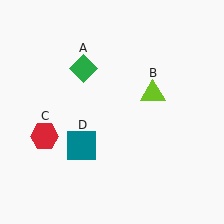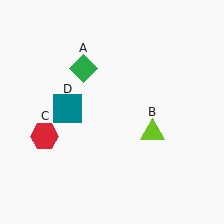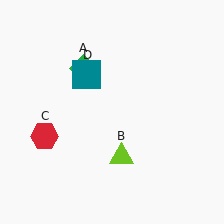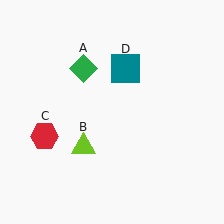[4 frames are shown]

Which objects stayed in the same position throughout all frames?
Green diamond (object A) and red hexagon (object C) remained stationary.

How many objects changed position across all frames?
2 objects changed position: lime triangle (object B), teal square (object D).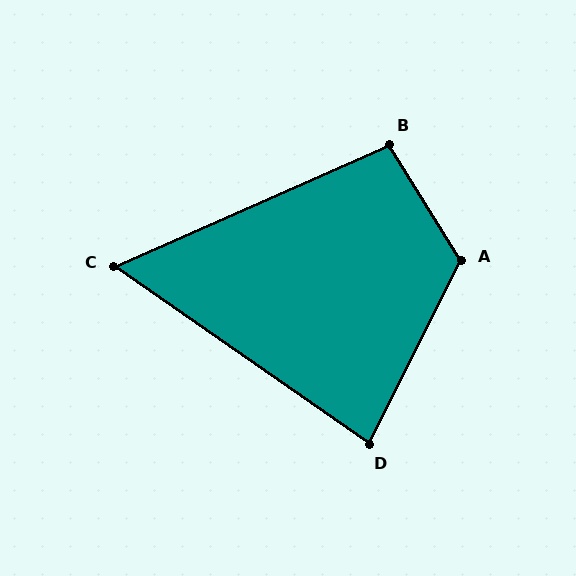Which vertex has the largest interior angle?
A, at approximately 121 degrees.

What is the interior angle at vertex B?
Approximately 98 degrees (obtuse).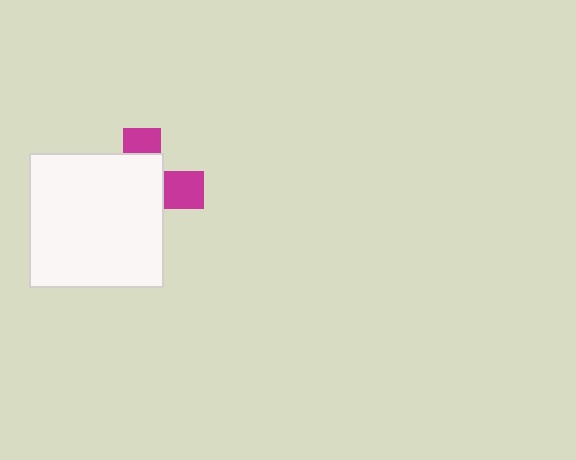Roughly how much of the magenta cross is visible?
A small part of it is visible (roughly 31%).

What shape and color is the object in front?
The object in front is a white square.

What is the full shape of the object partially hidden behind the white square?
The partially hidden object is a magenta cross.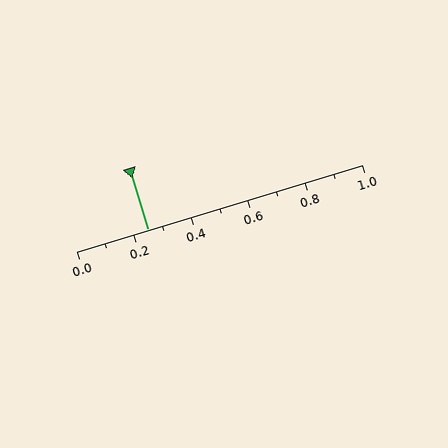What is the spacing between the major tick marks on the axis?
The major ticks are spaced 0.2 apart.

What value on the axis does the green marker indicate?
The marker indicates approximately 0.25.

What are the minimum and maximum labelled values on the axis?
The axis runs from 0.0 to 1.0.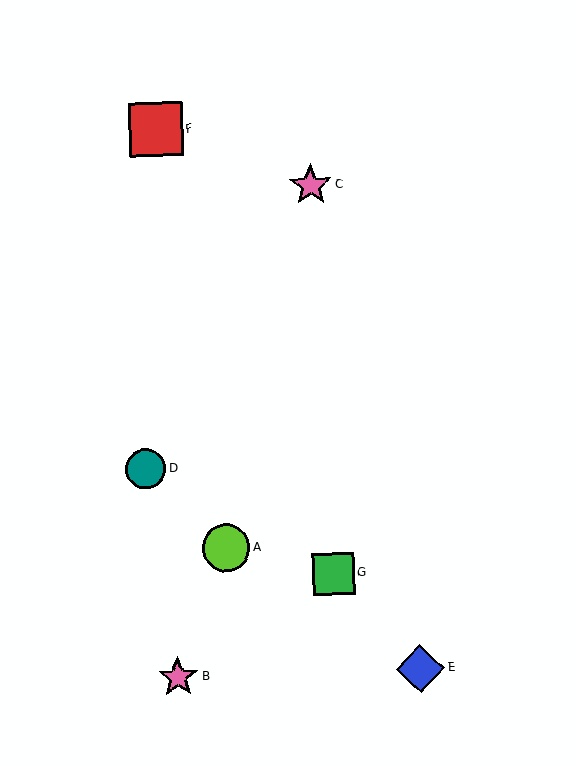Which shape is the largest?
The red square (labeled F) is the largest.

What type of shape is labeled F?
Shape F is a red square.